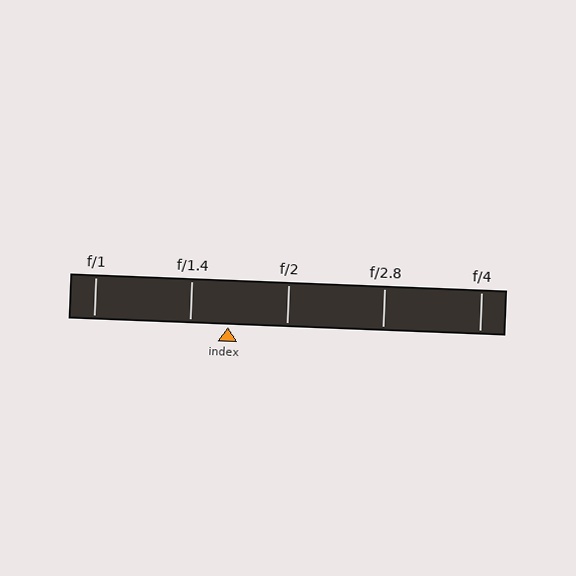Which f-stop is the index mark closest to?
The index mark is closest to f/1.4.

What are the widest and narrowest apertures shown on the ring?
The widest aperture shown is f/1 and the narrowest is f/4.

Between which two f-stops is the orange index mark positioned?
The index mark is between f/1.4 and f/2.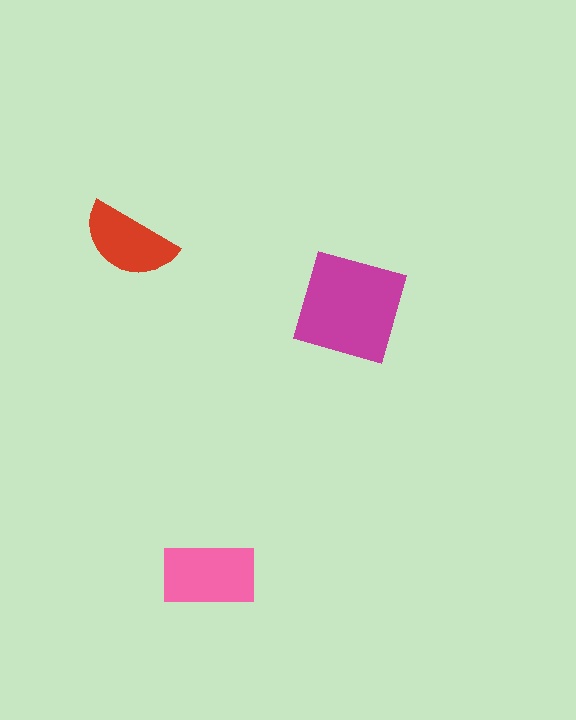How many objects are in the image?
There are 3 objects in the image.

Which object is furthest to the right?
The magenta diamond is rightmost.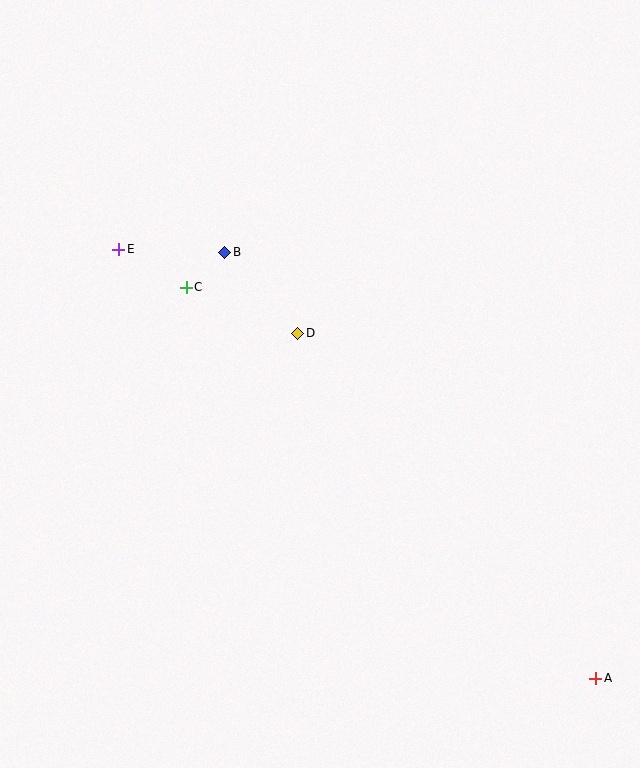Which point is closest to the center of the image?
Point D at (298, 333) is closest to the center.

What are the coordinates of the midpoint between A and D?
The midpoint between A and D is at (447, 506).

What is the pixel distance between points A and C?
The distance between A and C is 566 pixels.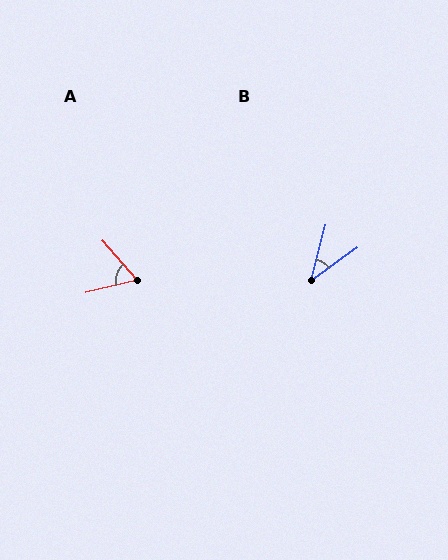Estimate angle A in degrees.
Approximately 62 degrees.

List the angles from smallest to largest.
B (40°), A (62°).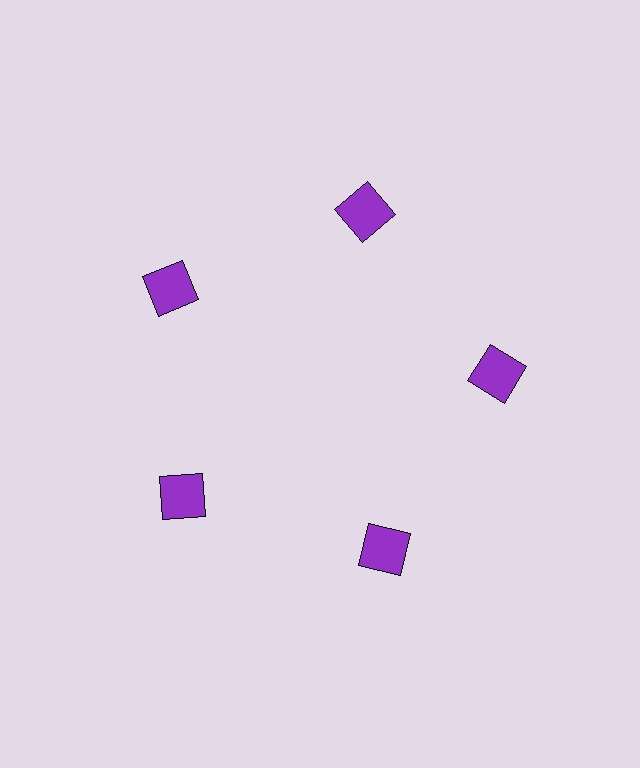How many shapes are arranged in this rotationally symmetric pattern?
There are 5 shapes, arranged in 5 groups of 1.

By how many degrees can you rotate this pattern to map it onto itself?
The pattern maps onto itself every 72 degrees of rotation.